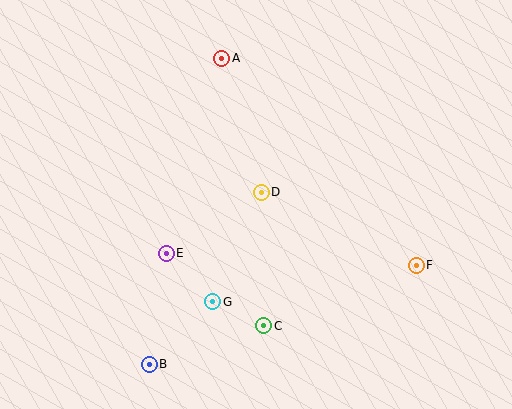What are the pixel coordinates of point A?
Point A is at (222, 59).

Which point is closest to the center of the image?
Point D at (261, 192) is closest to the center.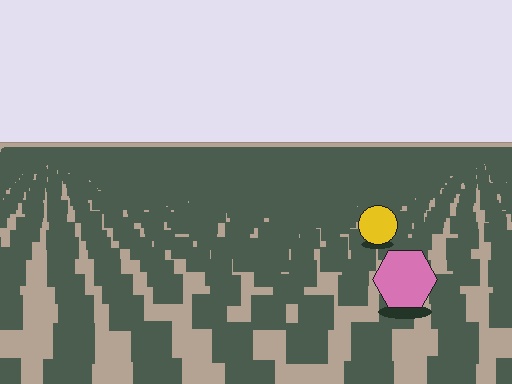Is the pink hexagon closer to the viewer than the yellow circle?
Yes. The pink hexagon is closer — you can tell from the texture gradient: the ground texture is coarser near it.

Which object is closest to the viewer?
The pink hexagon is closest. The texture marks near it are larger and more spread out.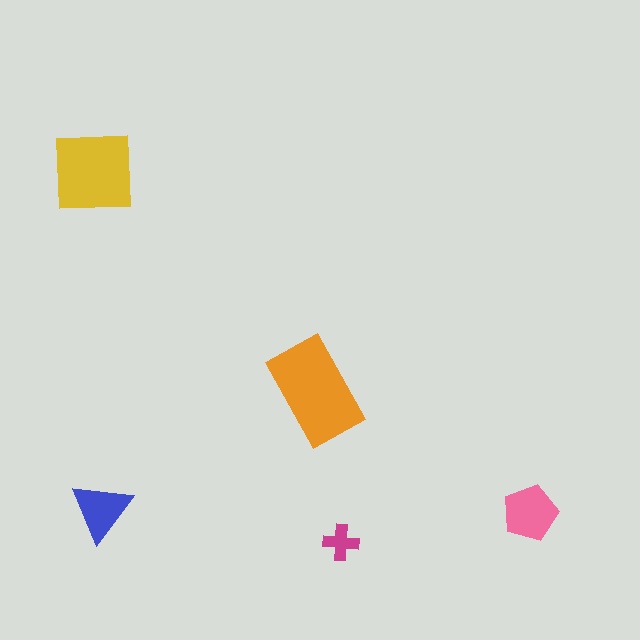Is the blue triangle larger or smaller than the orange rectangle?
Smaller.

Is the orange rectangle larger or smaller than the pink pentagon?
Larger.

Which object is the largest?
The orange rectangle.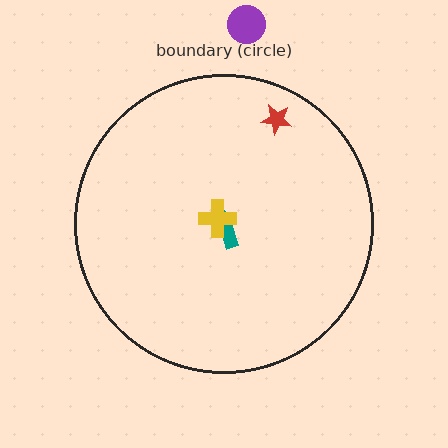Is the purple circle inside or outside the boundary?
Outside.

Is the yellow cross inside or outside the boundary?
Inside.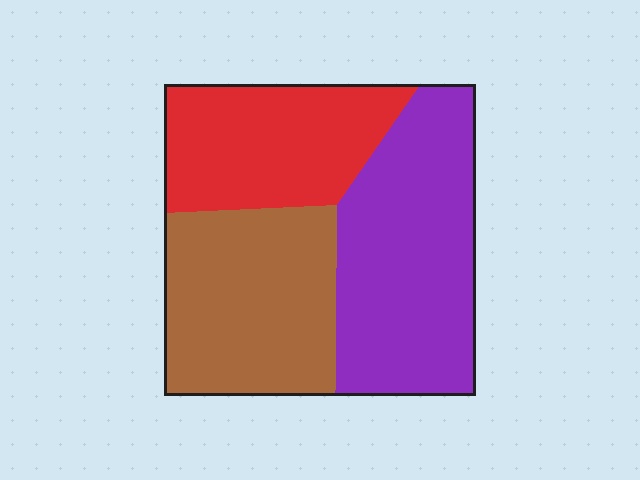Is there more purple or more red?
Purple.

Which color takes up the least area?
Red, at roughly 25%.